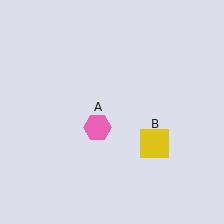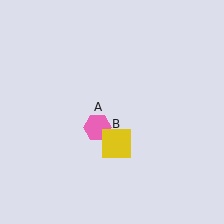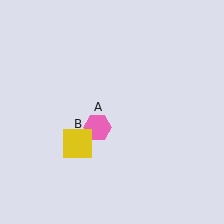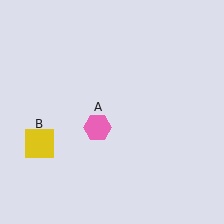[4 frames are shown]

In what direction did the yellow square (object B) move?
The yellow square (object B) moved left.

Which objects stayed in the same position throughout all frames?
Pink hexagon (object A) remained stationary.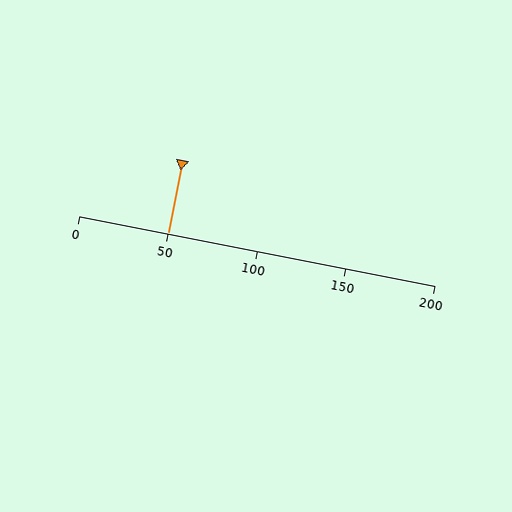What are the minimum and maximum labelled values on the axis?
The axis runs from 0 to 200.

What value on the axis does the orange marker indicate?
The marker indicates approximately 50.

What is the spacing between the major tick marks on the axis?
The major ticks are spaced 50 apart.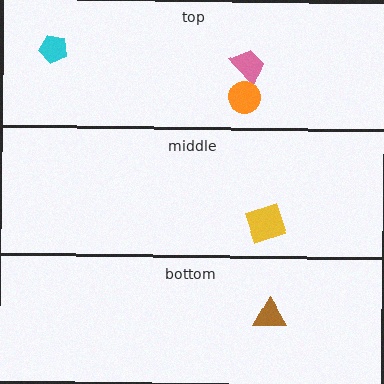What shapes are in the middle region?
The yellow square.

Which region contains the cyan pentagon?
The top region.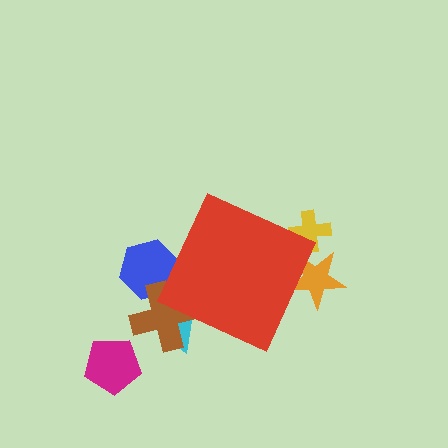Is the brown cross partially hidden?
Yes, the brown cross is partially hidden behind the red diamond.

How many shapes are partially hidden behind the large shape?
5 shapes are partially hidden.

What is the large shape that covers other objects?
A red diamond.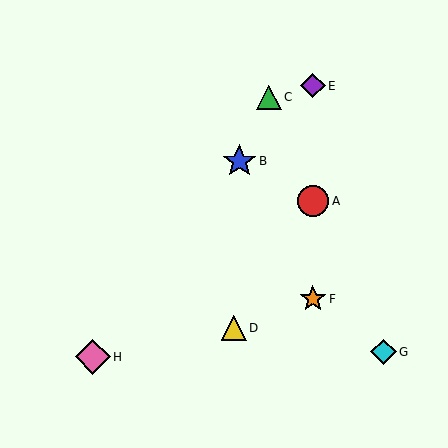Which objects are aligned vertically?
Objects A, E, F are aligned vertically.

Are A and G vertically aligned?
No, A is at x≈313 and G is at x≈384.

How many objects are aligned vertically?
3 objects (A, E, F) are aligned vertically.